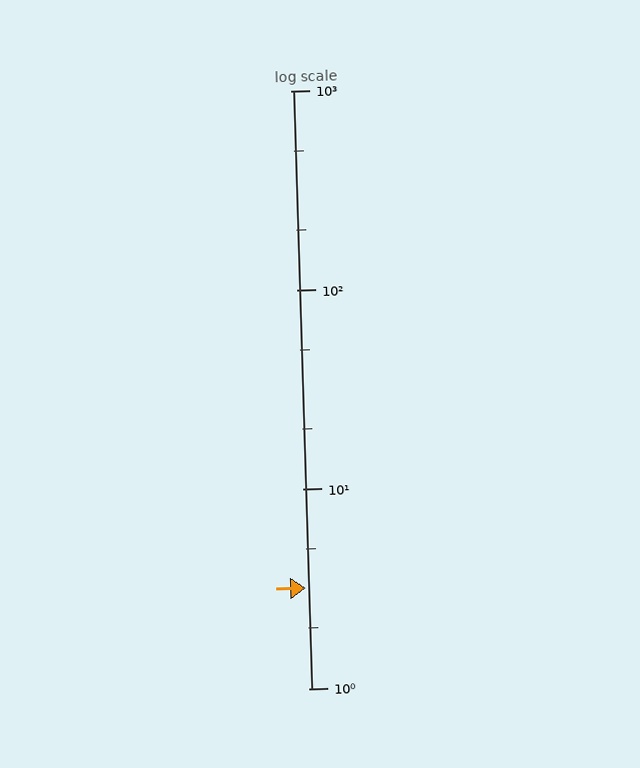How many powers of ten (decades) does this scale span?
The scale spans 3 decades, from 1 to 1000.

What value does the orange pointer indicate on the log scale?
The pointer indicates approximately 3.2.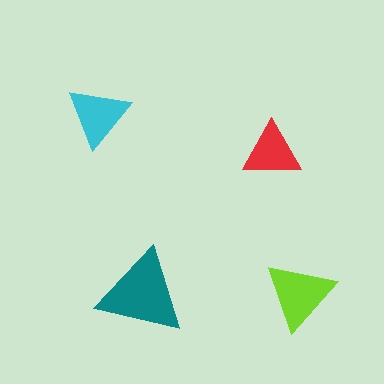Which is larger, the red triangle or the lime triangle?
The lime one.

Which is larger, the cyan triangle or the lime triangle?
The lime one.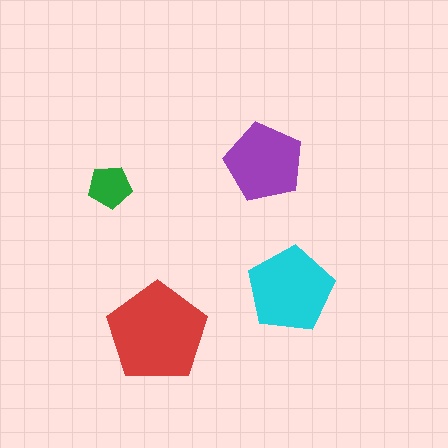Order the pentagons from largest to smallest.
the red one, the cyan one, the purple one, the green one.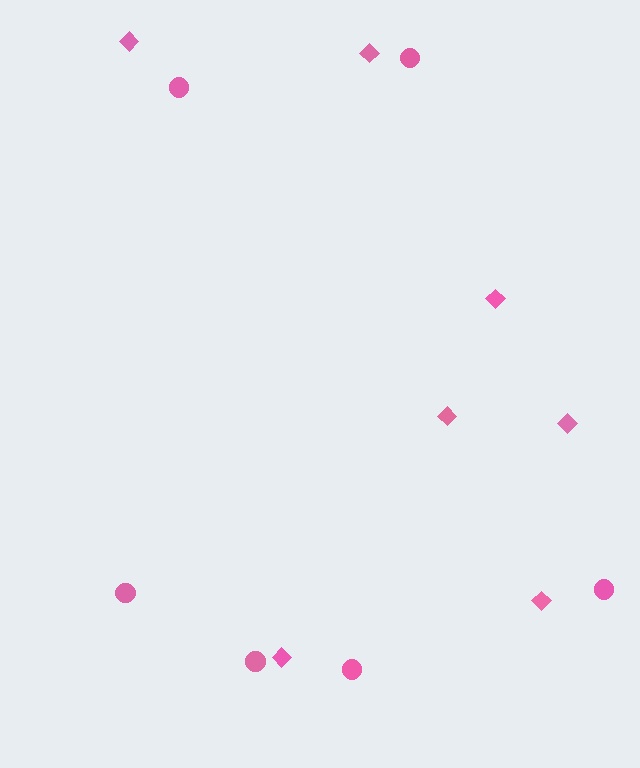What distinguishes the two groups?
There are 2 groups: one group of diamonds (7) and one group of circles (6).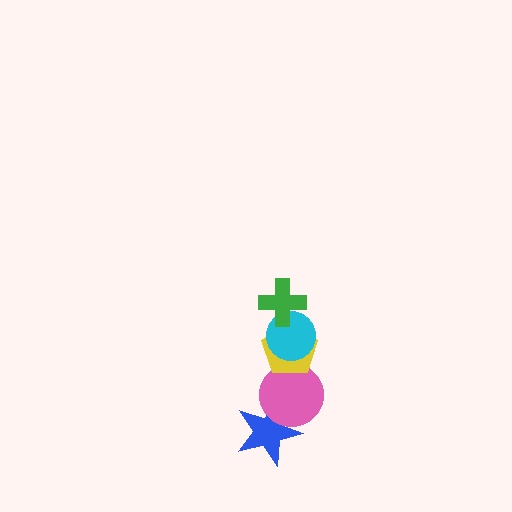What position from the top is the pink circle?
The pink circle is 4th from the top.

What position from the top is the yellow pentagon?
The yellow pentagon is 3rd from the top.